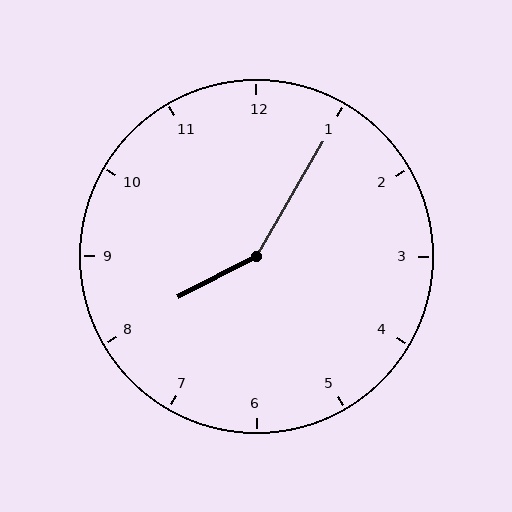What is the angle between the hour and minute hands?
Approximately 148 degrees.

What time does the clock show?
8:05.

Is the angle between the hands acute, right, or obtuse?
It is obtuse.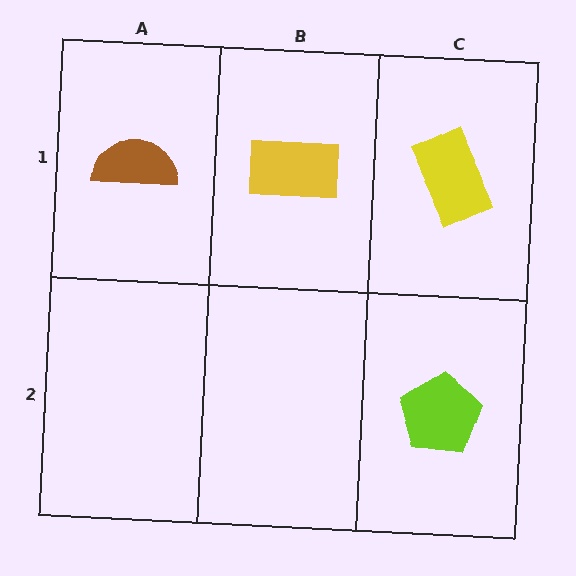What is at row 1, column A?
A brown semicircle.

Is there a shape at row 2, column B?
No, that cell is empty.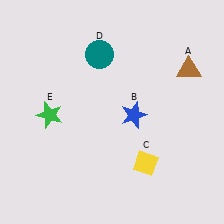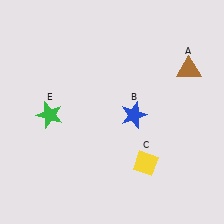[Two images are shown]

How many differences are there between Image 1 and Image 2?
There is 1 difference between the two images.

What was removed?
The teal circle (D) was removed in Image 2.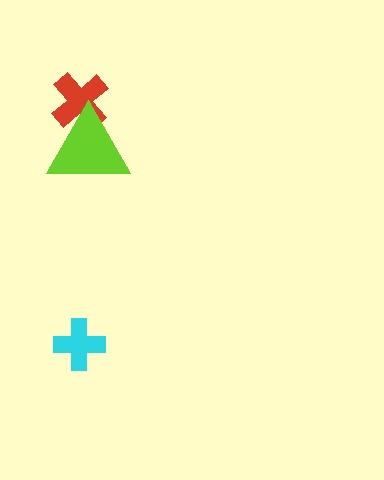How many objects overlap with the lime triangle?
1 object overlaps with the lime triangle.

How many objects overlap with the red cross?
1 object overlaps with the red cross.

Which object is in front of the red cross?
The lime triangle is in front of the red cross.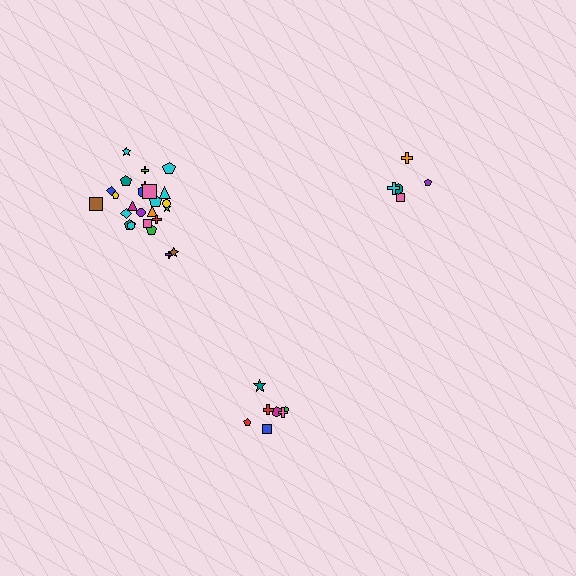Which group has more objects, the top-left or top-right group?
The top-left group.